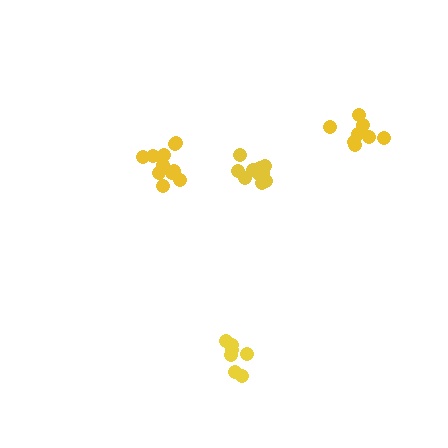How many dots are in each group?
Group 1: 11 dots, Group 2: 7 dots, Group 3: 11 dots, Group 4: 8 dots (37 total).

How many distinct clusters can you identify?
There are 4 distinct clusters.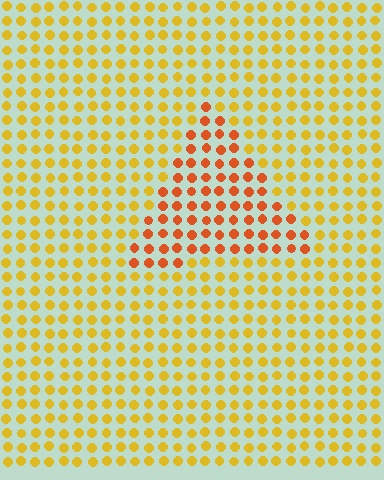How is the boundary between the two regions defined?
The boundary is defined purely by a slight shift in hue (about 33 degrees). Spacing, size, and orientation are identical on both sides.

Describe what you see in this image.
The image is filled with small yellow elements in a uniform arrangement. A triangle-shaped region is visible where the elements are tinted to a slightly different hue, forming a subtle color boundary.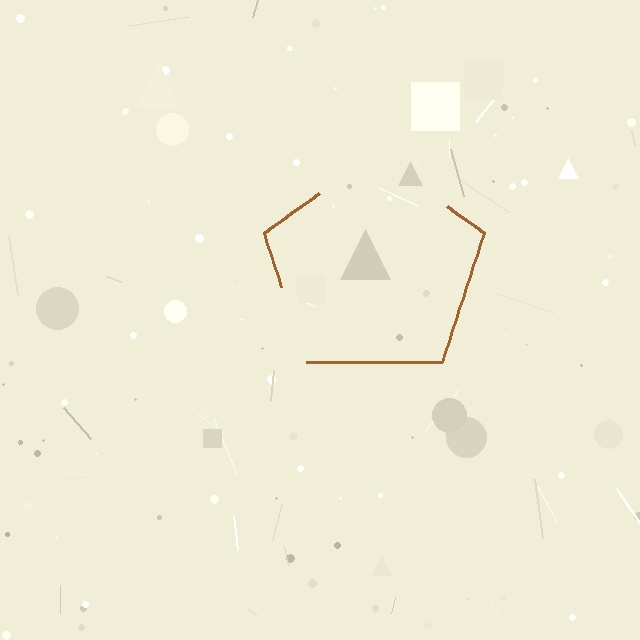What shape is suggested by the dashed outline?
The dashed outline suggests a pentagon.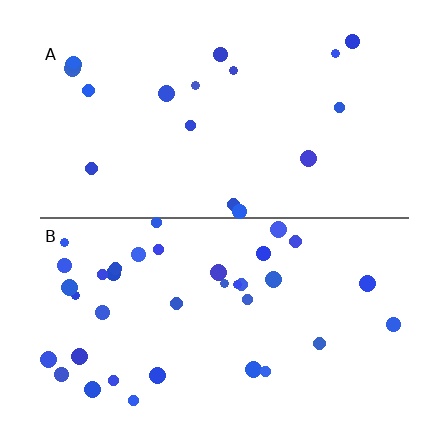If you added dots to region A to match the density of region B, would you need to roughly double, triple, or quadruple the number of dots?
Approximately double.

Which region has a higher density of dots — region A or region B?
B (the bottom).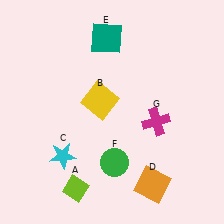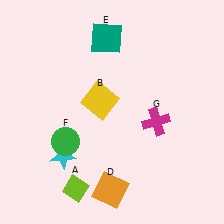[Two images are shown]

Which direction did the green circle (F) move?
The green circle (F) moved left.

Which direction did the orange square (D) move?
The orange square (D) moved left.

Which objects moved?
The objects that moved are: the orange square (D), the green circle (F).